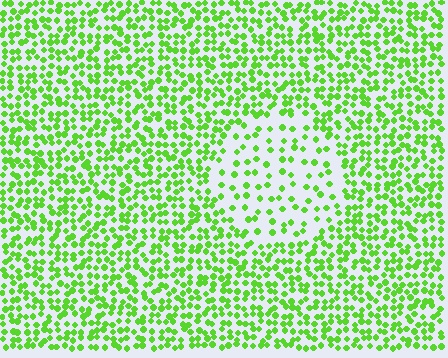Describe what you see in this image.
The image contains small lime elements arranged at two different densities. A circle-shaped region is visible where the elements are less densely packed than the surrounding area.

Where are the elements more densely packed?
The elements are more densely packed outside the circle boundary.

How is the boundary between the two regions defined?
The boundary is defined by a change in element density (approximately 2.4x ratio). All elements are the same color, size, and shape.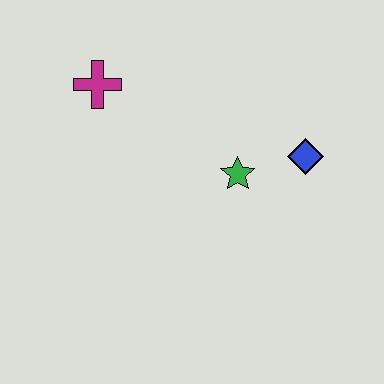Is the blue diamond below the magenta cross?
Yes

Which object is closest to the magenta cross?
The green star is closest to the magenta cross.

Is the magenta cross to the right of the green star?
No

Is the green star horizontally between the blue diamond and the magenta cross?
Yes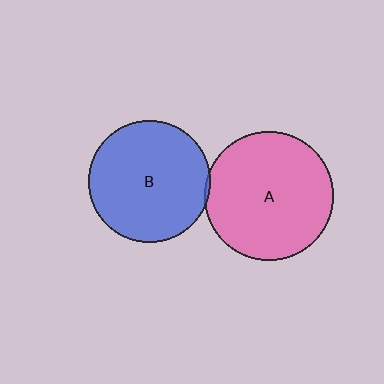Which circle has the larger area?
Circle A (pink).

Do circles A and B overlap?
Yes.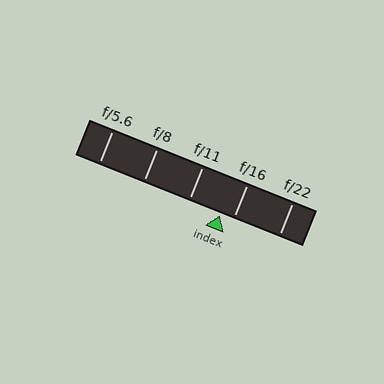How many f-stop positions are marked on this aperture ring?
There are 5 f-stop positions marked.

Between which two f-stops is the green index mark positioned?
The index mark is between f/11 and f/16.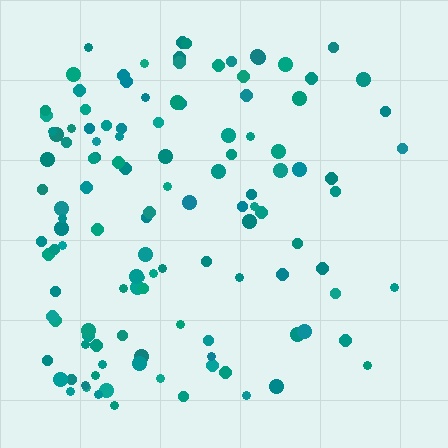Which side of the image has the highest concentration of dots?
The left.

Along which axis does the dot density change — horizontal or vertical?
Horizontal.